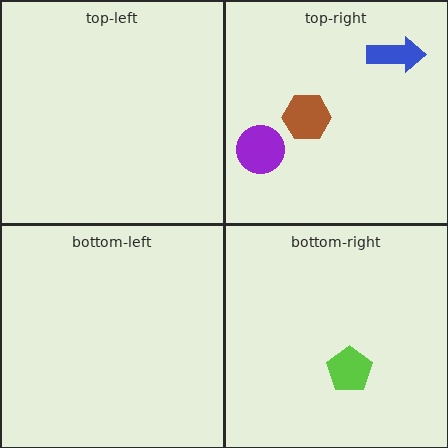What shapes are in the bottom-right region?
The lime pentagon.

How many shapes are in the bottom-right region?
1.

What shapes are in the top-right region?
The brown hexagon, the purple circle, the blue arrow.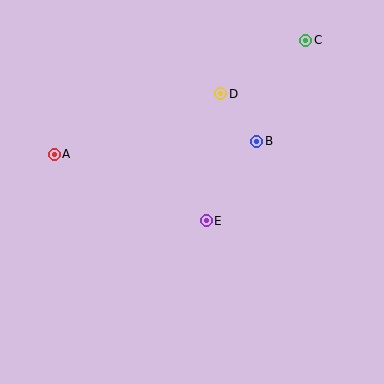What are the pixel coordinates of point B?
Point B is at (257, 141).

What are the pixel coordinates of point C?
Point C is at (306, 40).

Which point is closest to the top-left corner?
Point A is closest to the top-left corner.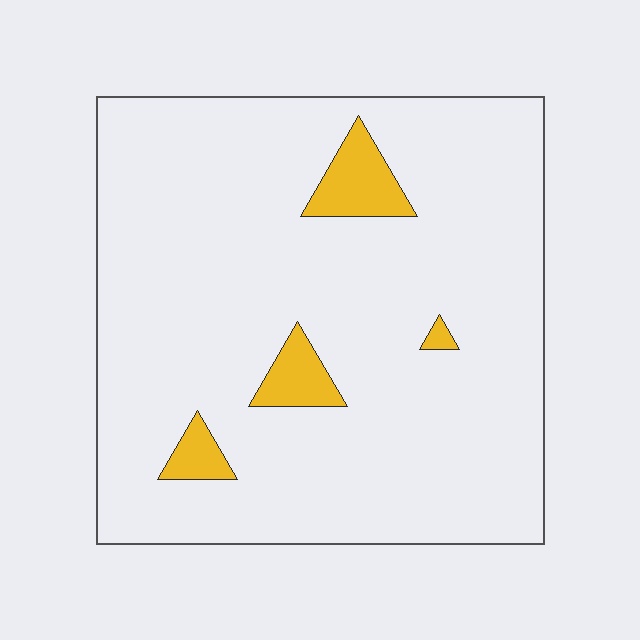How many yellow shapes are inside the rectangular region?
4.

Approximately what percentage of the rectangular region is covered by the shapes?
Approximately 5%.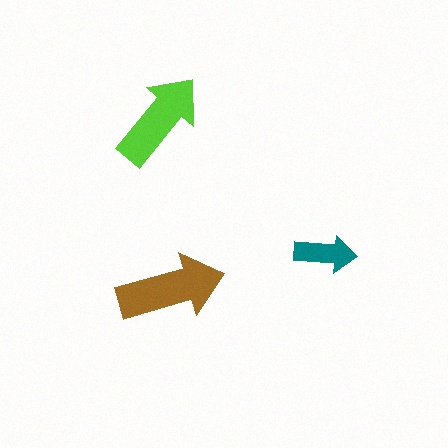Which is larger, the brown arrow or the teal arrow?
The brown one.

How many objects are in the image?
There are 3 objects in the image.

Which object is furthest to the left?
The lime arrow is leftmost.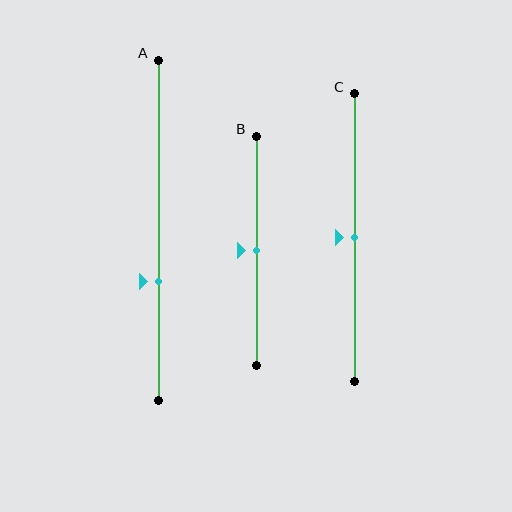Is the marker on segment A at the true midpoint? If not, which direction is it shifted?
No, the marker on segment A is shifted downward by about 15% of the segment length.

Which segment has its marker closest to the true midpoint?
Segment B has its marker closest to the true midpoint.